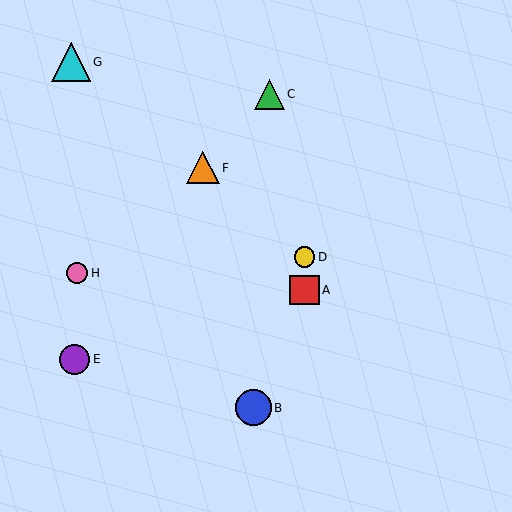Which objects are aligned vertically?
Objects A, D are aligned vertically.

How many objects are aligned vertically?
2 objects (A, D) are aligned vertically.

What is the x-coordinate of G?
Object G is at x≈71.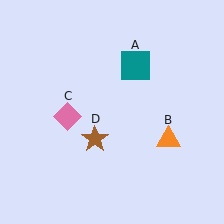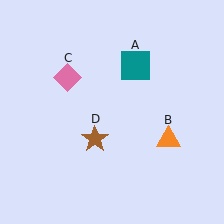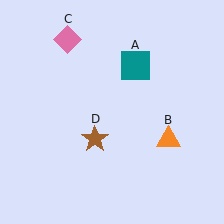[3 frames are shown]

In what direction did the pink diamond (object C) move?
The pink diamond (object C) moved up.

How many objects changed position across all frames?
1 object changed position: pink diamond (object C).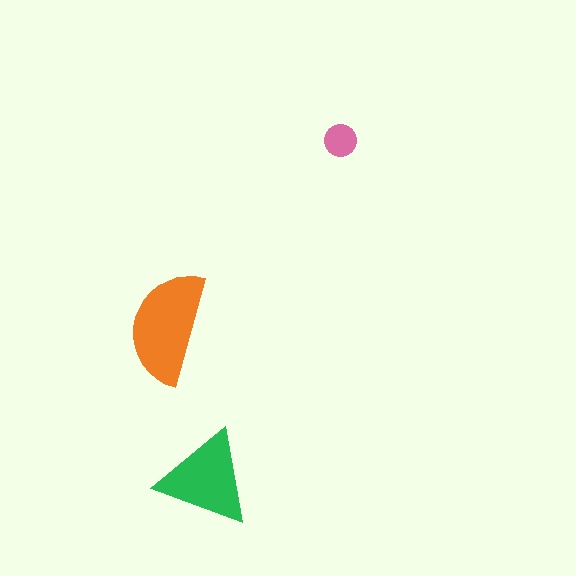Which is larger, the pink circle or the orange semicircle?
The orange semicircle.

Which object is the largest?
The orange semicircle.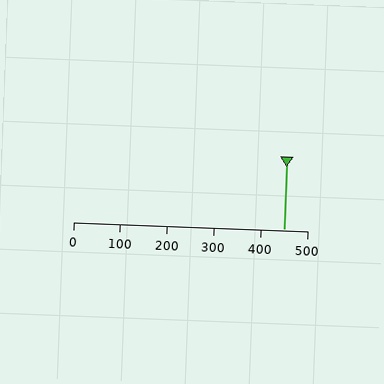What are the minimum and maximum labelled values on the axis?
The axis runs from 0 to 500.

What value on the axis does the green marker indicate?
The marker indicates approximately 450.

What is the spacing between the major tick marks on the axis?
The major ticks are spaced 100 apart.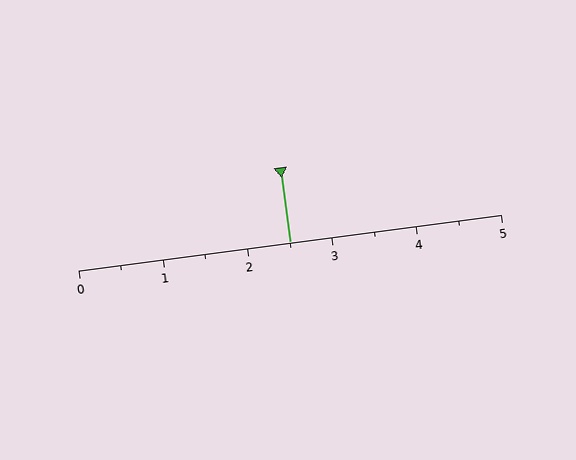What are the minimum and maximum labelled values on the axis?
The axis runs from 0 to 5.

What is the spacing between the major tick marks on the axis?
The major ticks are spaced 1 apart.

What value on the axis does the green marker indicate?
The marker indicates approximately 2.5.